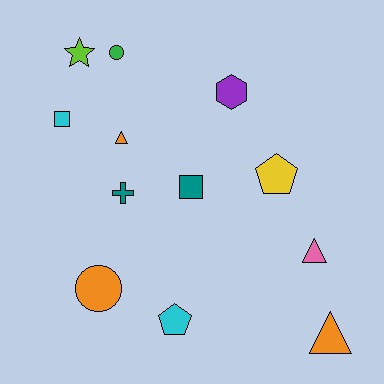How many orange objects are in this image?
There are 3 orange objects.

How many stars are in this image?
There is 1 star.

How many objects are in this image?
There are 12 objects.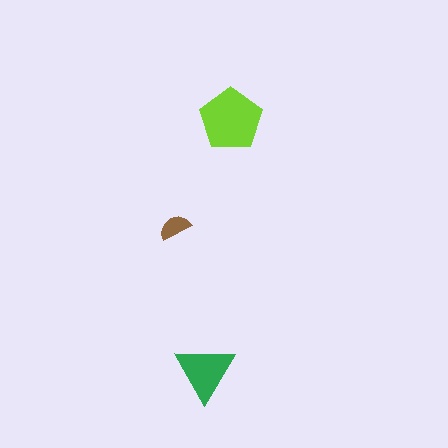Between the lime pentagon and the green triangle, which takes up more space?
The lime pentagon.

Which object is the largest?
The lime pentagon.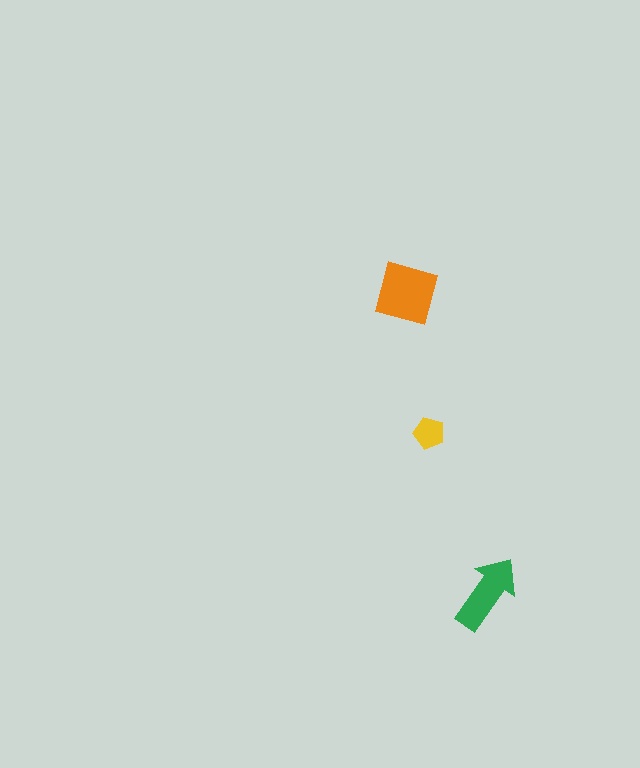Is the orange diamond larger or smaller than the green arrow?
Larger.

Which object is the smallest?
The yellow pentagon.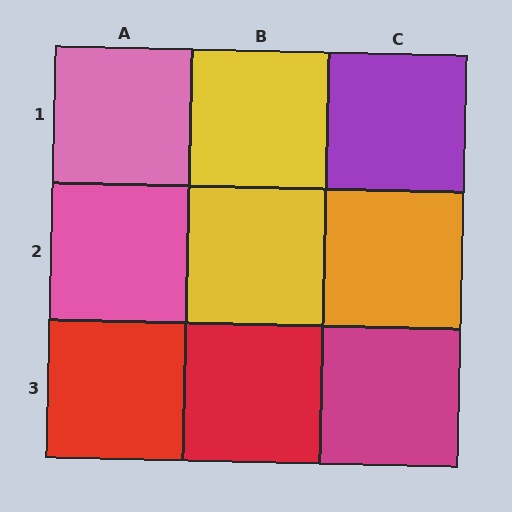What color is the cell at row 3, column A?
Red.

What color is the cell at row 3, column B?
Red.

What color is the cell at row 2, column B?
Yellow.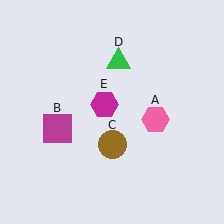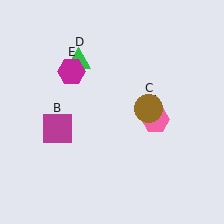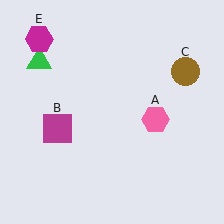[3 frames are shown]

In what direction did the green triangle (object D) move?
The green triangle (object D) moved left.